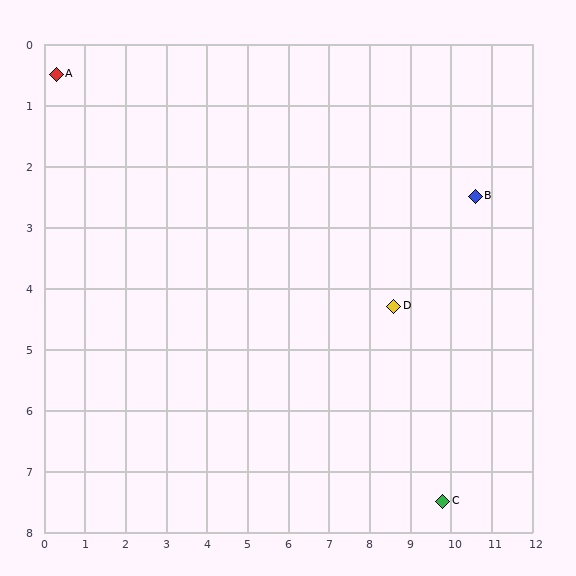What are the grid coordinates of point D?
Point D is at approximately (8.6, 4.3).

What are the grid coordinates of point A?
Point A is at approximately (0.3, 0.5).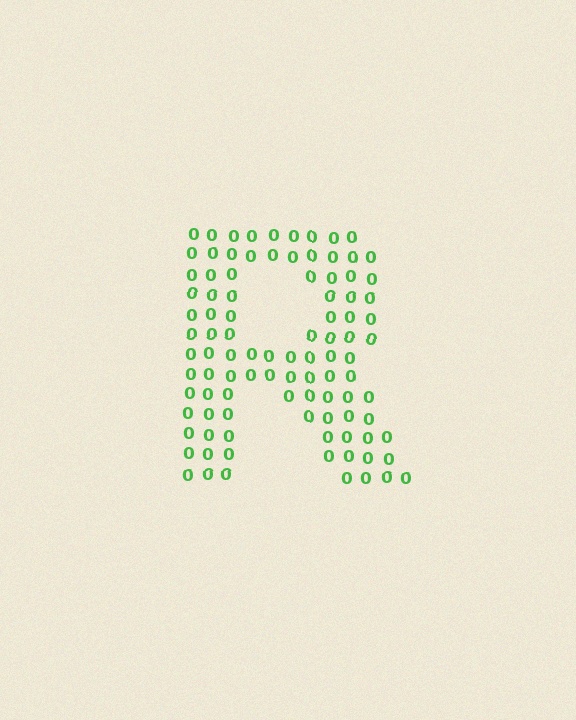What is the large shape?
The large shape is the letter R.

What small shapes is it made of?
It is made of small digit 0's.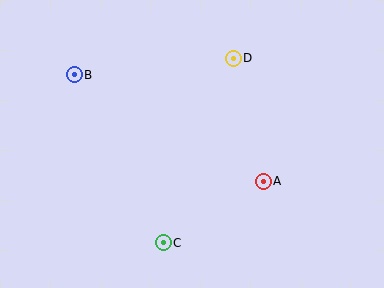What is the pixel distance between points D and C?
The distance between D and C is 197 pixels.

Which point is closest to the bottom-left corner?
Point C is closest to the bottom-left corner.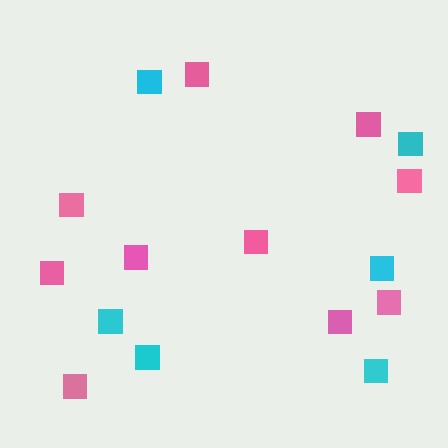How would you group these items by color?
There are 2 groups: one group of cyan squares (6) and one group of pink squares (10).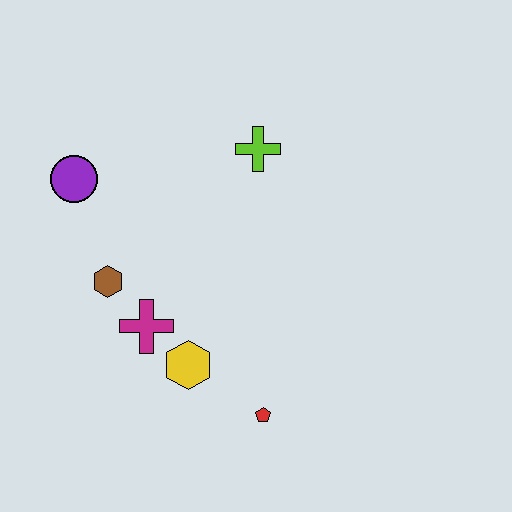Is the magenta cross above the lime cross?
No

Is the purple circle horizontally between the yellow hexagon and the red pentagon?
No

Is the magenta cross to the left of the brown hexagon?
No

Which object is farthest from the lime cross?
The red pentagon is farthest from the lime cross.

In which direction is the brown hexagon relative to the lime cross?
The brown hexagon is to the left of the lime cross.